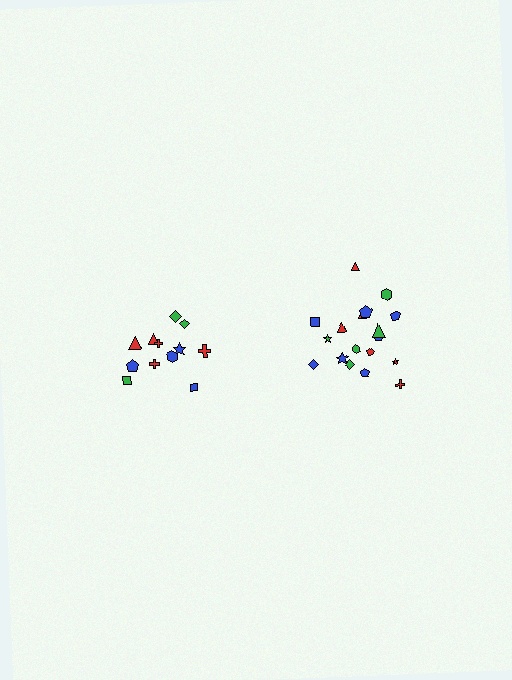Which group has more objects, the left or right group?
The right group.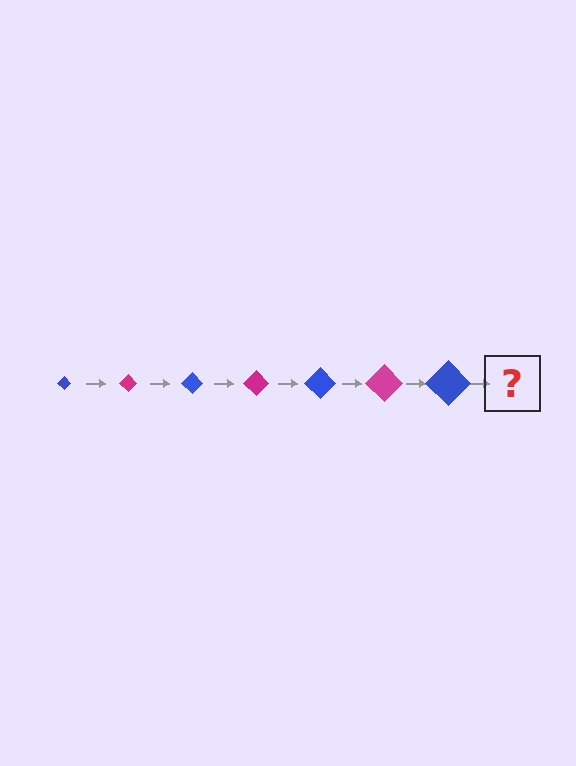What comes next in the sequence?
The next element should be a magenta diamond, larger than the previous one.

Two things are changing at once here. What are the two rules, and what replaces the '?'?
The two rules are that the diamond grows larger each step and the color cycles through blue and magenta. The '?' should be a magenta diamond, larger than the previous one.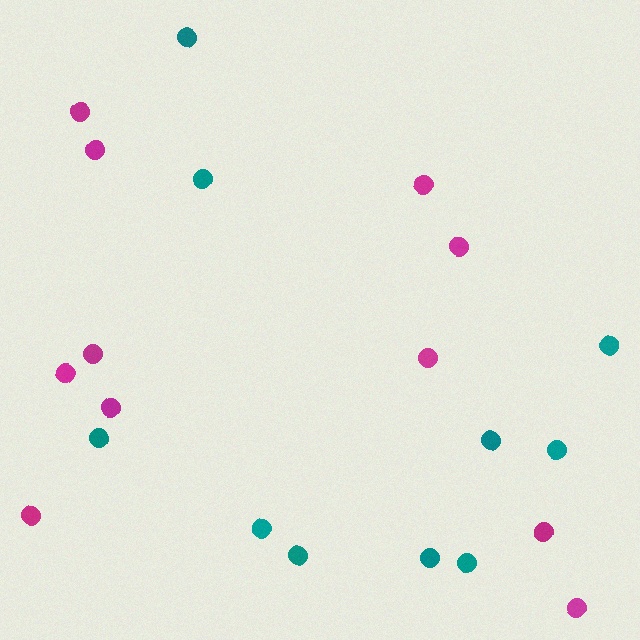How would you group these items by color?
There are 2 groups: one group of magenta circles (11) and one group of teal circles (10).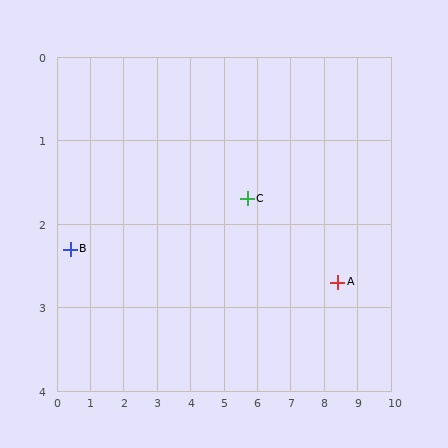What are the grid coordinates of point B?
Point B is at approximately (0.4, 2.3).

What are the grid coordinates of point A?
Point A is at approximately (8.4, 2.7).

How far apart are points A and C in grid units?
Points A and C are about 2.9 grid units apart.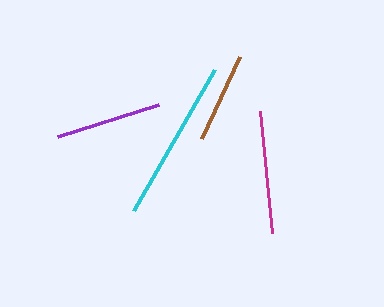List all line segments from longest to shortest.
From longest to shortest: cyan, magenta, purple, brown.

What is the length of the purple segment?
The purple segment is approximately 106 pixels long.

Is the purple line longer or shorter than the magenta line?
The magenta line is longer than the purple line.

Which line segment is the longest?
The cyan line is the longest at approximately 163 pixels.